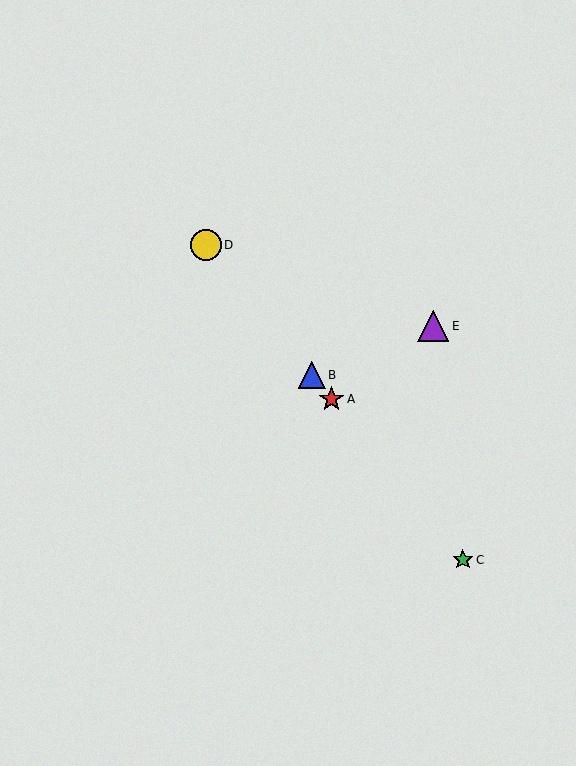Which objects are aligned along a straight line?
Objects A, B, C, D are aligned along a straight line.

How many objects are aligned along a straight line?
4 objects (A, B, C, D) are aligned along a straight line.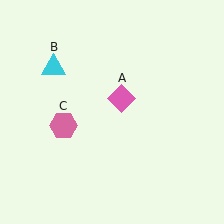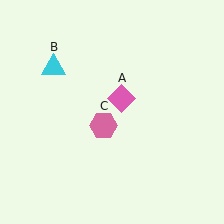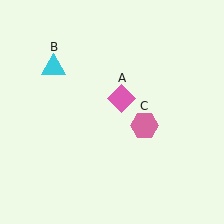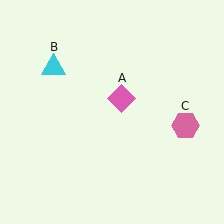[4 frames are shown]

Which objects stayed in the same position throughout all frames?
Pink diamond (object A) and cyan triangle (object B) remained stationary.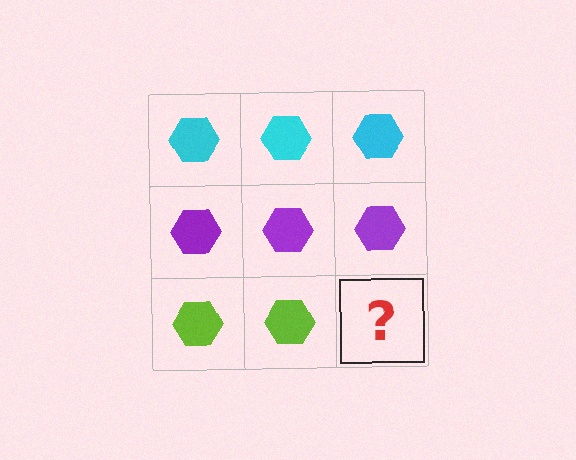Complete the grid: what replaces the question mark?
The question mark should be replaced with a lime hexagon.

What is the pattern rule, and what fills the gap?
The rule is that each row has a consistent color. The gap should be filled with a lime hexagon.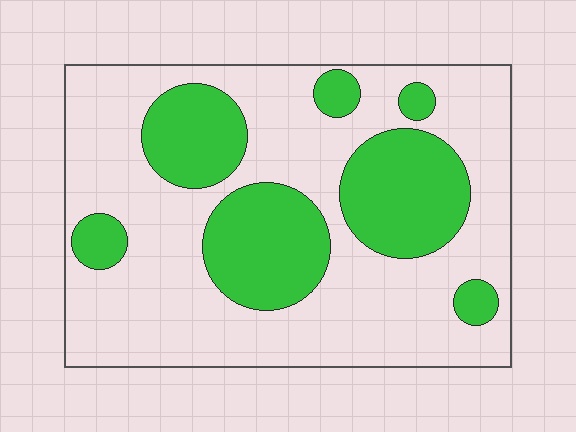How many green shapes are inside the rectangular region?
7.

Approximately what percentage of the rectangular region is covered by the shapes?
Approximately 30%.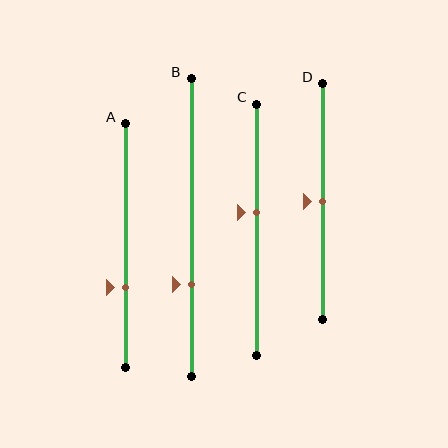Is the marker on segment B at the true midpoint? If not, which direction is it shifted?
No, the marker on segment B is shifted downward by about 19% of the segment length.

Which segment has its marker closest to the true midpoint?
Segment D has its marker closest to the true midpoint.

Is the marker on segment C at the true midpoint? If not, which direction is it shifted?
No, the marker on segment C is shifted upward by about 7% of the segment length.